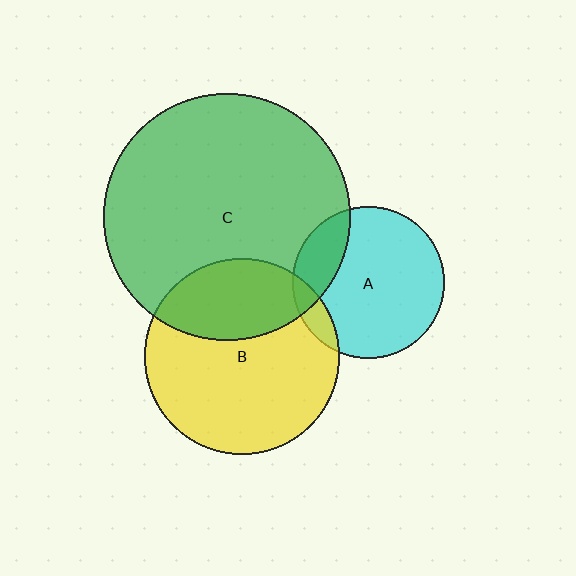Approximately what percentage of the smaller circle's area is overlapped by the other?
Approximately 20%.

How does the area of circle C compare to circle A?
Approximately 2.6 times.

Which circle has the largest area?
Circle C (green).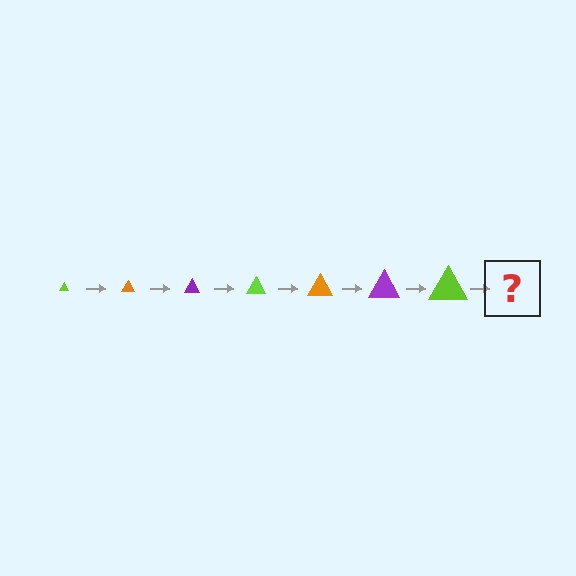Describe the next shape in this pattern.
It should be an orange triangle, larger than the previous one.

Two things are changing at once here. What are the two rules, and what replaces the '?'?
The two rules are that the triangle grows larger each step and the color cycles through lime, orange, and purple. The '?' should be an orange triangle, larger than the previous one.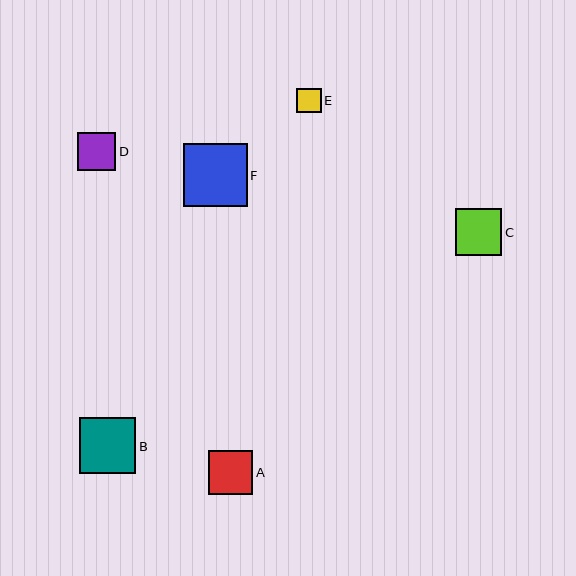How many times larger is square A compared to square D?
Square A is approximately 1.2 times the size of square D.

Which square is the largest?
Square F is the largest with a size of approximately 63 pixels.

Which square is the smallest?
Square E is the smallest with a size of approximately 24 pixels.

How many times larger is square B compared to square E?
Square B is approximately 2.3 times the size of square E.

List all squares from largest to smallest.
From largest to smallest: F, B, C, A, D, E.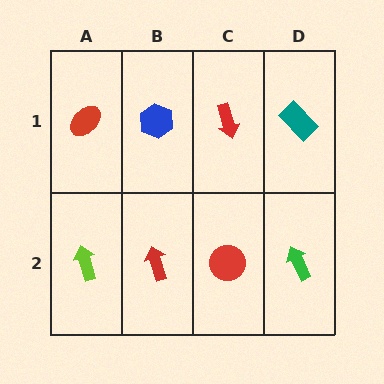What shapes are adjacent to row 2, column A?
A red ellipse (row 1, column A), a red arrow (row 2, column B).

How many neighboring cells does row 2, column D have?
2.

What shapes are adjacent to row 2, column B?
A blue hexagon (row 1, column B), a lime arrow (row 2, column A), a red circle (row 2, column C).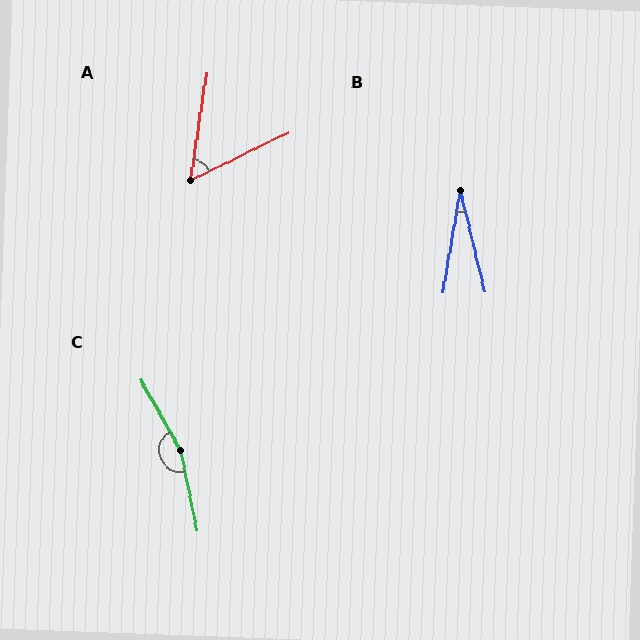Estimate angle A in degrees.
Approximately 55 degrees.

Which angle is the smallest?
B, at approximately 23 degrees.